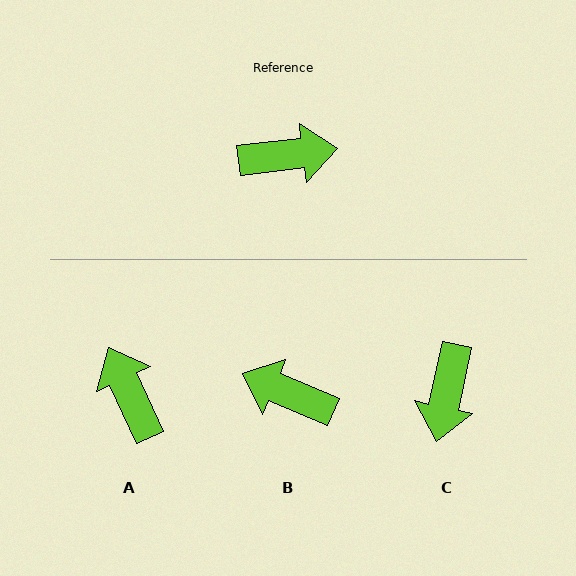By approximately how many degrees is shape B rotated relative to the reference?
Approximately 150 degrees counter-clockwise.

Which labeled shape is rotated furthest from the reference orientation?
B, about 150 degrees away.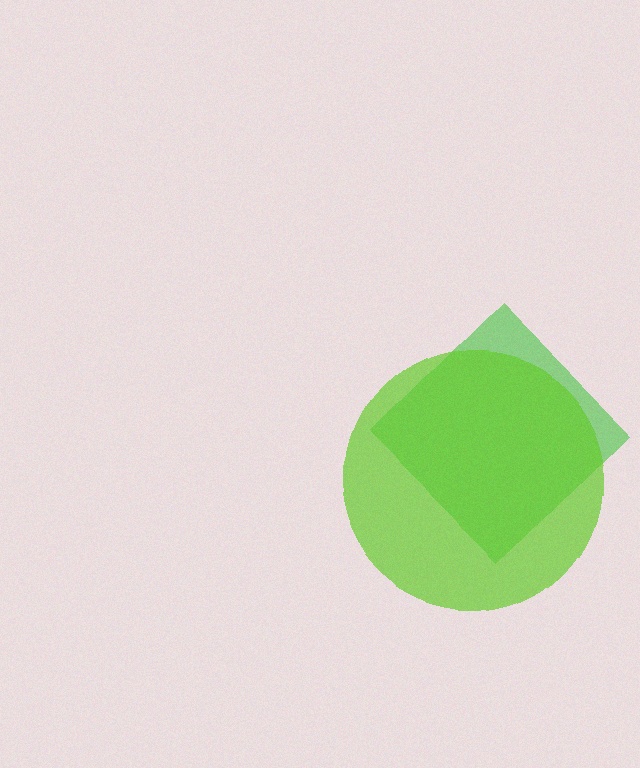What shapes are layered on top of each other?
The layered shapes are: a green diamond, a lime circle.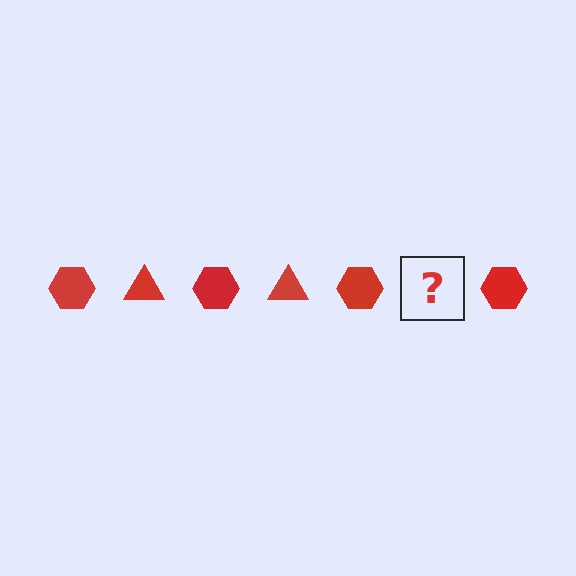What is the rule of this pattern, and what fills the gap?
The rule is that the pattern cycles through hexagon, triangle shapes in red. The gap should be filled with a red triangle.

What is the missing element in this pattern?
The missing element is a red triangle.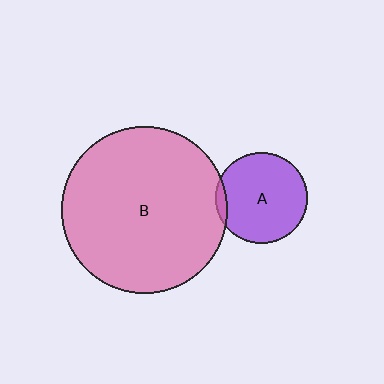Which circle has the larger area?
Circle B (pink).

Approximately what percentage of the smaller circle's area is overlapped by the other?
Approximately 5%.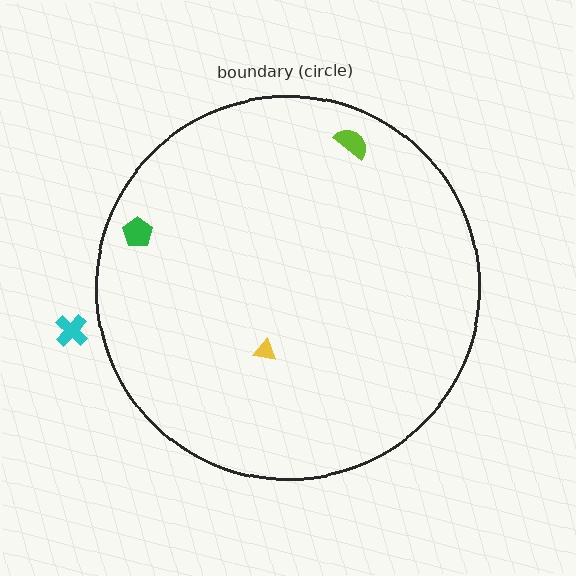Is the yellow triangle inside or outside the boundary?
Inside.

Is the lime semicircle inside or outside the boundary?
Inside.